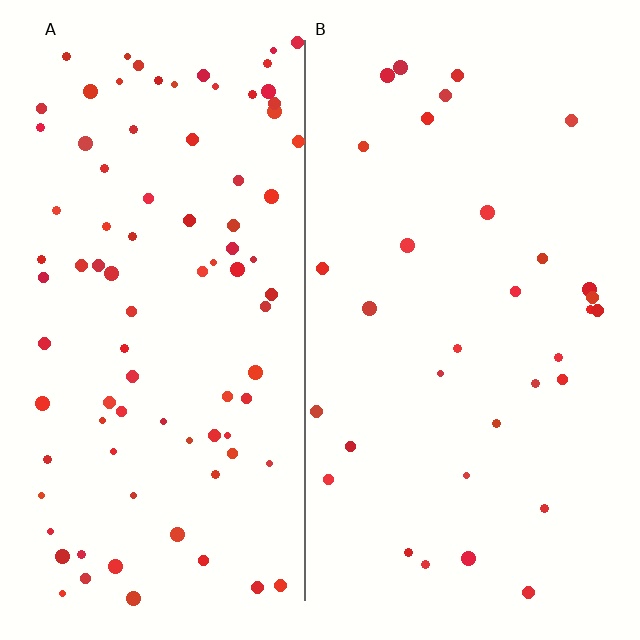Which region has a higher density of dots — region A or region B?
A (the left).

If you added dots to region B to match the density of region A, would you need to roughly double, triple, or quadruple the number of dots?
Approximately triple.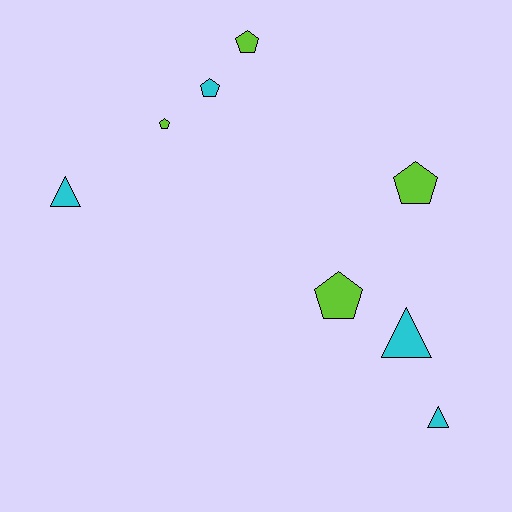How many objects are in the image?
There are 8 objects.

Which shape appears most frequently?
Pentagon, with 5 objects.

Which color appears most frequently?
Lime, with 4 objects.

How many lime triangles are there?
There are no lime triangles.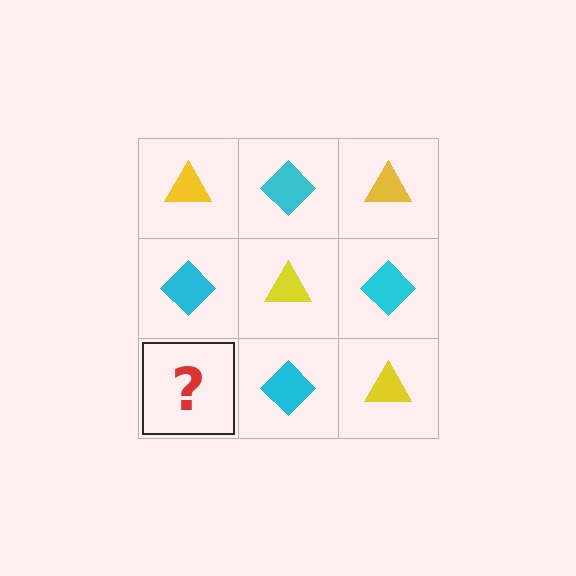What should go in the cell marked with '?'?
The missing cell should contain a yellow triangle.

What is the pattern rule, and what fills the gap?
The rule is that it alternates yellow triangle and cyan diamond in a checkerboard pattern. The gap should be filled with a yellow triangle.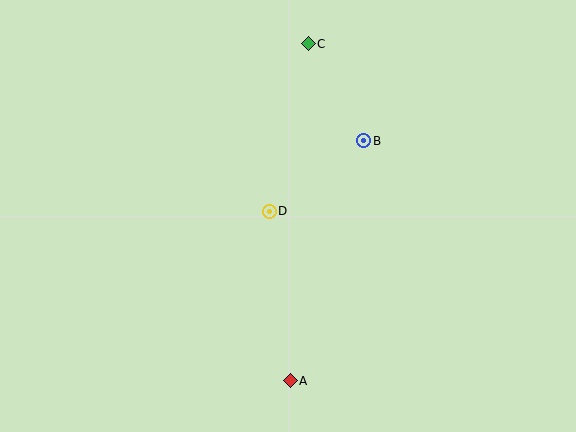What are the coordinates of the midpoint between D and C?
The midpoint between D and C is at (289, 127).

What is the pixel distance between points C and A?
The distance between C and A is 338 pixels.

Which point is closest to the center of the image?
Point D at (269, 211) is closest to the center.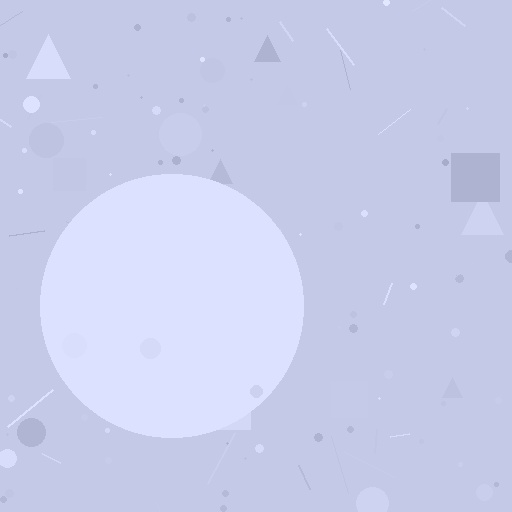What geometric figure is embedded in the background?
A circle is embedded in the background.